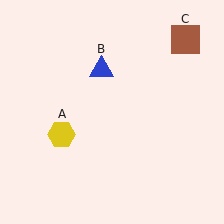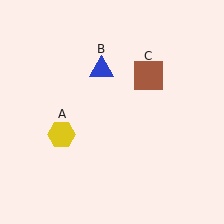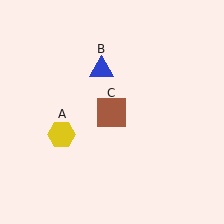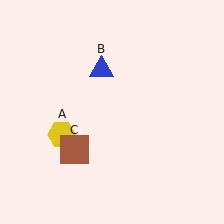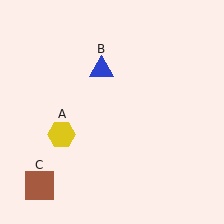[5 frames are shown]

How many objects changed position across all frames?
1 object changed position: brown square (object C).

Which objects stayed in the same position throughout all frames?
Yellow hexagon (object A) and blue triangle (object B) remained stationary.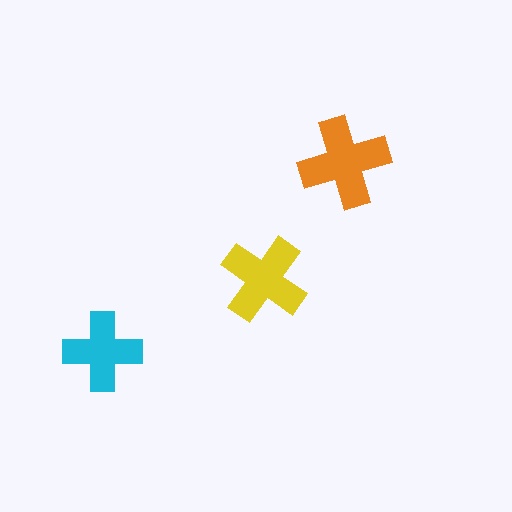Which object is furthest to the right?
The orange cross is rightmost.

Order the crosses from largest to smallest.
the orange one, the yellow one, the cyan one.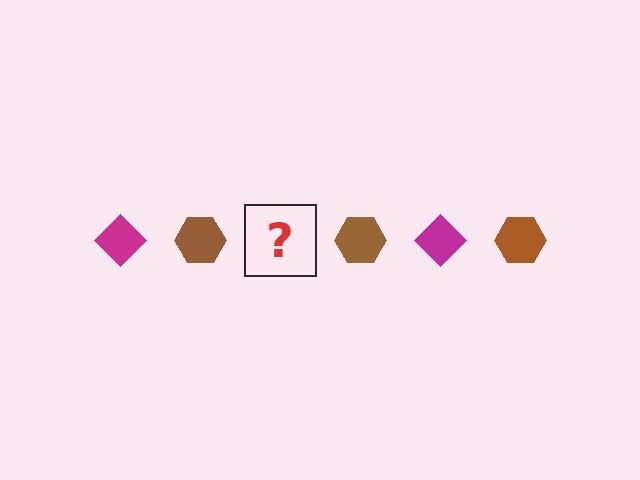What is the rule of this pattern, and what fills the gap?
The rule is that the pattern alternates between magenta diamond and brown hexagon. The gap should be filled with a magenta diamond.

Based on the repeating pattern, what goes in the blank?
The blank should be a magenta diamond.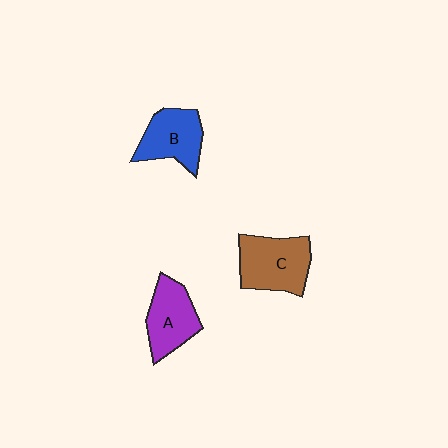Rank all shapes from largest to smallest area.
From largest to smallest: C (brown), A (purple), B (blue).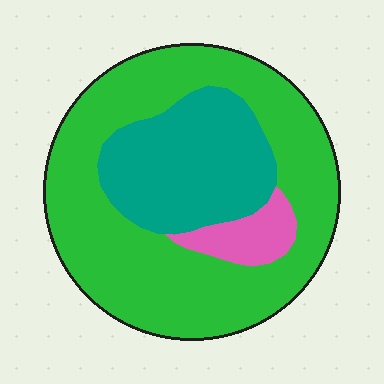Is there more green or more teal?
Green.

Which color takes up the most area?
Green, at roughly 65%.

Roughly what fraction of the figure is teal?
Teal covers 28% of the figure.